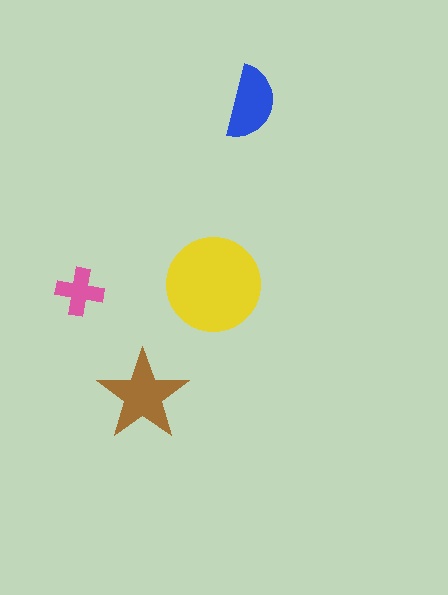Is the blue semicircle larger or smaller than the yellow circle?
Smaller.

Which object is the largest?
The yellow circle.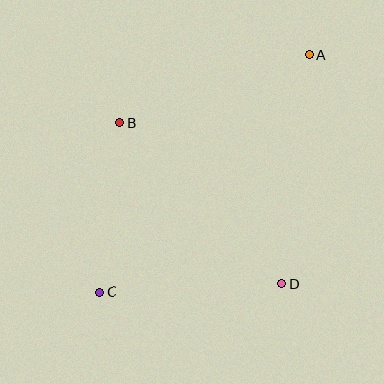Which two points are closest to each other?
Points B and C are closest to each other.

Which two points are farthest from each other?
Points A and C are farthest from each other.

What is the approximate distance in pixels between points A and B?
The distance between A and B is approximately 201 pixels.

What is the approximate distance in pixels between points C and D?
The distance between C and D is approximately 182 pixels.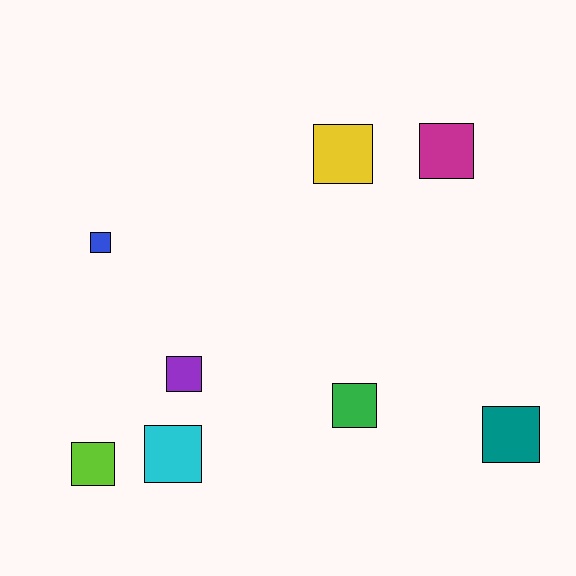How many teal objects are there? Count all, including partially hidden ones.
There is 1 teal object.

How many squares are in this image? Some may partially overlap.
There are 8 squares.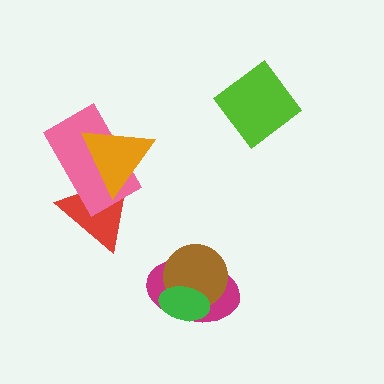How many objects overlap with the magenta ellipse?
2 objects overlap with the magenta ellipse.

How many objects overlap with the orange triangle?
2 objects overlap with the orange triangle.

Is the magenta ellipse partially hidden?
Yes, it is partially covered by another shape.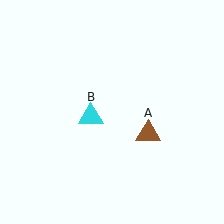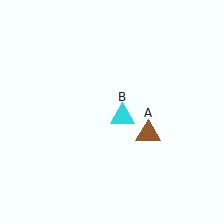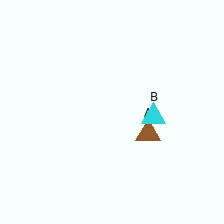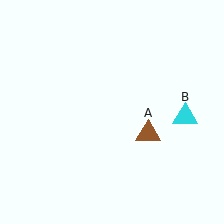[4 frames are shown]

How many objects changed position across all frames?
1 object changed position: cyan triangle (object B).